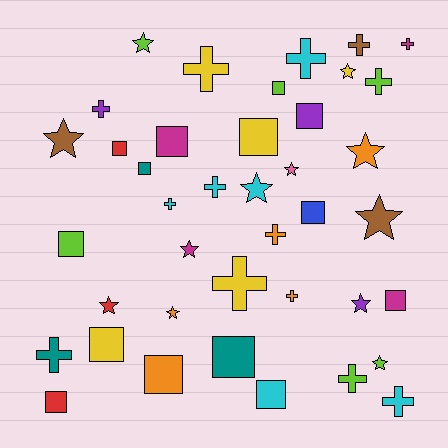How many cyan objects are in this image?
There are 6 cyan objects.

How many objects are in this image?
There are 40 objects.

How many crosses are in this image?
There are 14 crosses.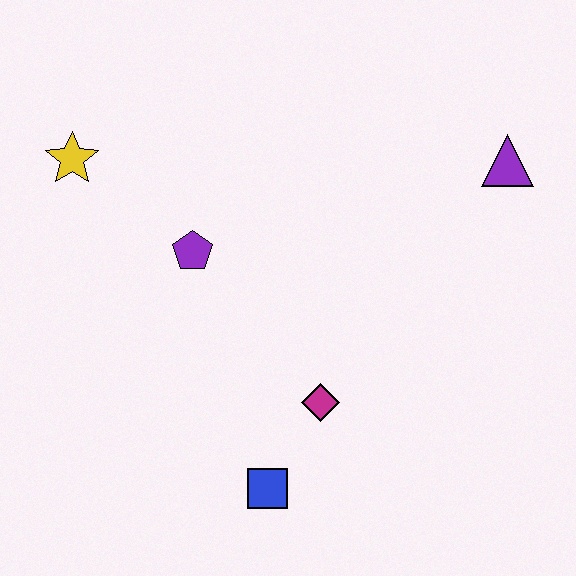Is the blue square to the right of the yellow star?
Yes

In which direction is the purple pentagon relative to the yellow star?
The purple pentagon is to the right of the yellow star.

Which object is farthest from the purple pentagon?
The purple triangle is farthest from the purple pentagon.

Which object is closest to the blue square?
The magenta diamond is closest to the blue square.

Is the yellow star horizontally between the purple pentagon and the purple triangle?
No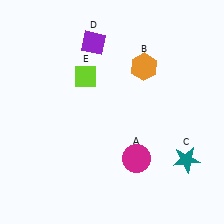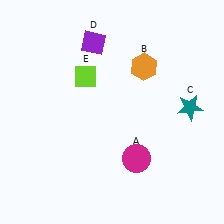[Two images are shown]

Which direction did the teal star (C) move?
The teal star (C) moved up.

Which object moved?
The teal star (C) moved up.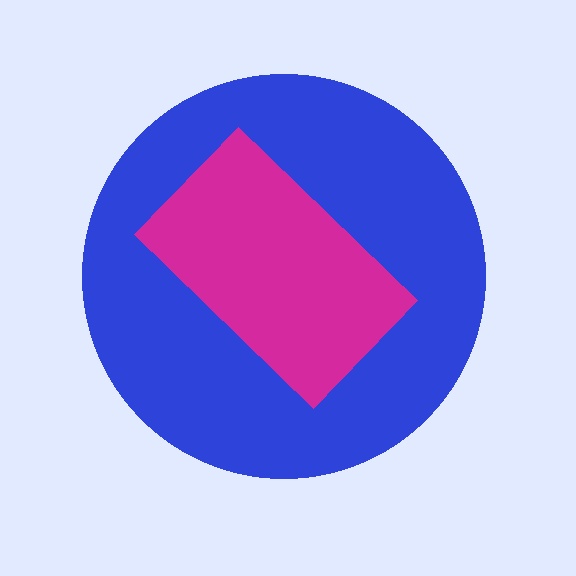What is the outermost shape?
The blue circle.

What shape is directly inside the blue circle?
The magenta rectangle.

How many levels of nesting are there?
2.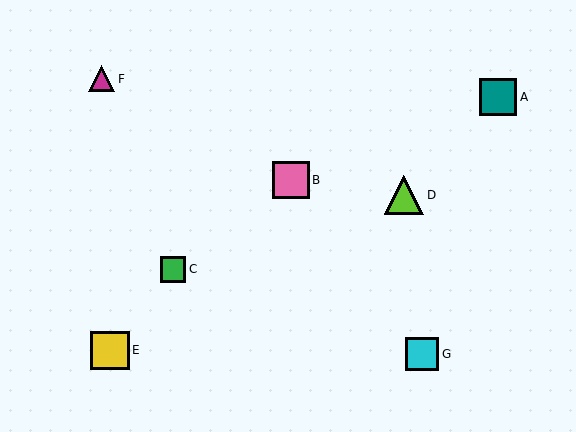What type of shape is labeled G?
Shape G is a cyan square.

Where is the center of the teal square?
The center of the teal square is at (498, 97).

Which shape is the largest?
The lime triangle (labeled D) is the largest.